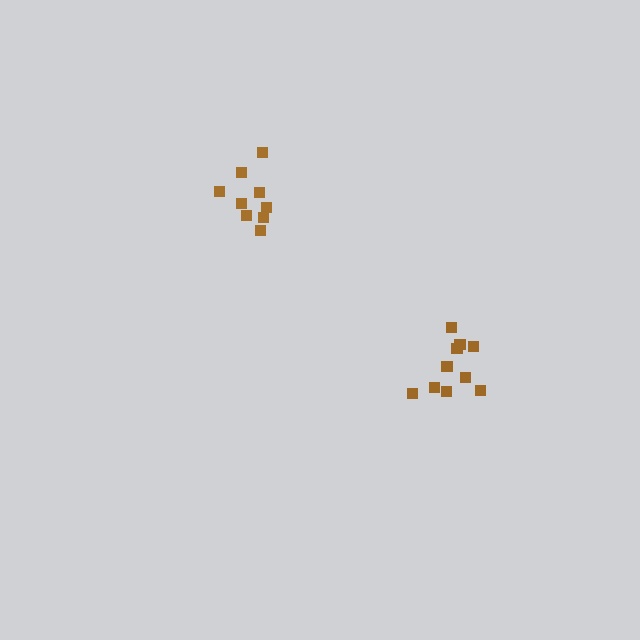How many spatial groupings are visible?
There are 2 spatial groupings.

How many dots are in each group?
Group 1: 9 dots, Group 2: 10 dots (19 total).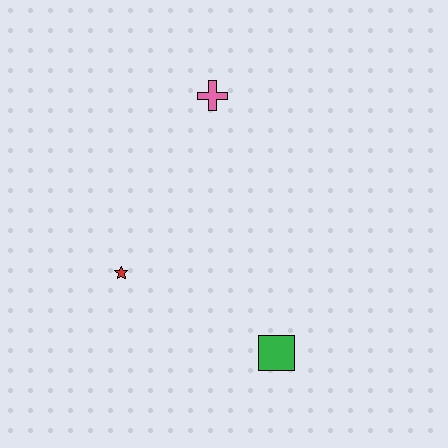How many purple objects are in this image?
There are no purple objects.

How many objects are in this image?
There are 3 objects.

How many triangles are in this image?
There are no triangles.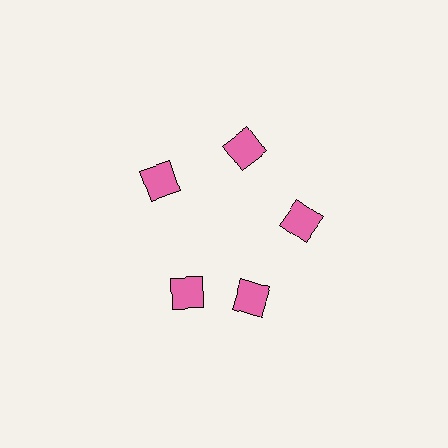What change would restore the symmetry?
The symmetry would be restored by rotating it back into even spacing with its neighbors so that all 5 squares sit at equal angles and equal distance from the center.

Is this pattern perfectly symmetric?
No. The 5 pink squares are arranged in a ring, but one element near the 8 o'clock position is rotated out of alignment along the ring, breaking the 5-fold rotational symmetry.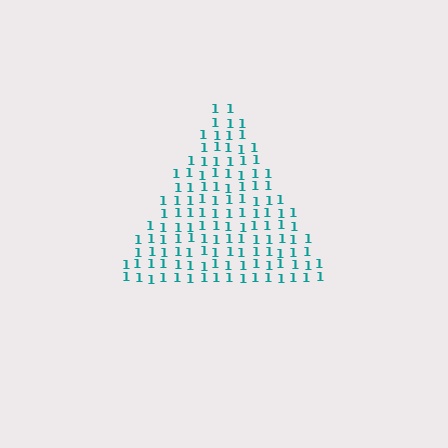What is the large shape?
The large shape is a triangle.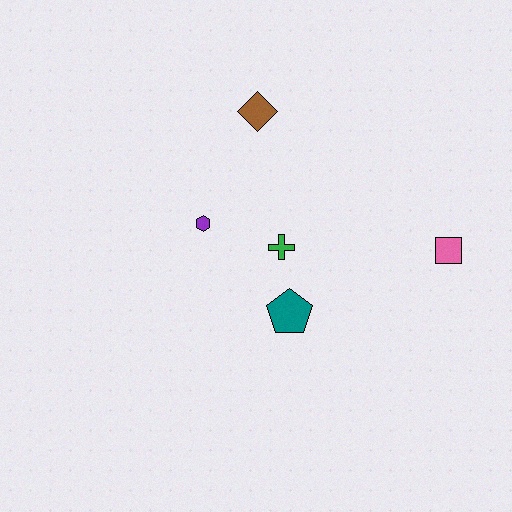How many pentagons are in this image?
There is 1 pentagon.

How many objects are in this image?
There are 5 objects.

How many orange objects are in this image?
There are no orange objects.